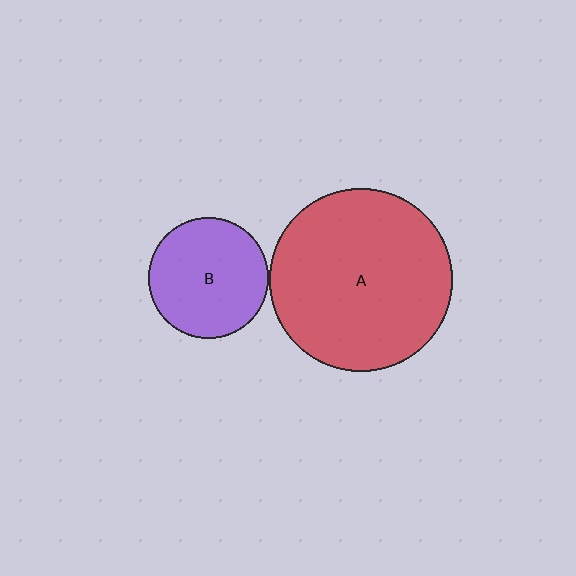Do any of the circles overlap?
No, none of the circles overlap.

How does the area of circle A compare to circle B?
Approximately 2.3 times.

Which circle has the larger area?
Circle A (red).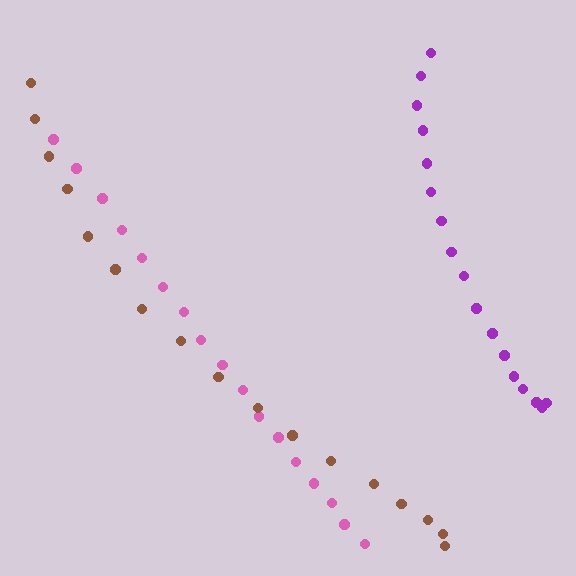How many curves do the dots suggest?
There are 3 distinct paths.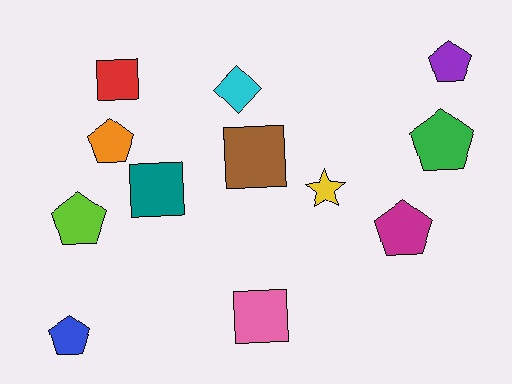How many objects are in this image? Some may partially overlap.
There are 12 objects.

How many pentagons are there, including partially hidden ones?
There are 6 pentagons.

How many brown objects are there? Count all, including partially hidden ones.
There is 1 brown object.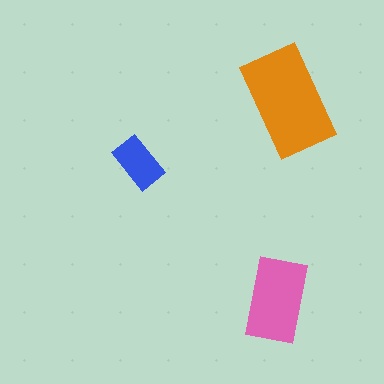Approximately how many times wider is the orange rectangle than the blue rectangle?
About 2 times wider.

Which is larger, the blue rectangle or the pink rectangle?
The pink one.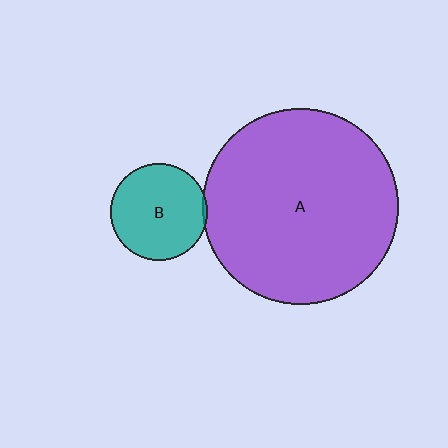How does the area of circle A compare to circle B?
Approximately 4.1 times.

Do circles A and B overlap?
Yes.